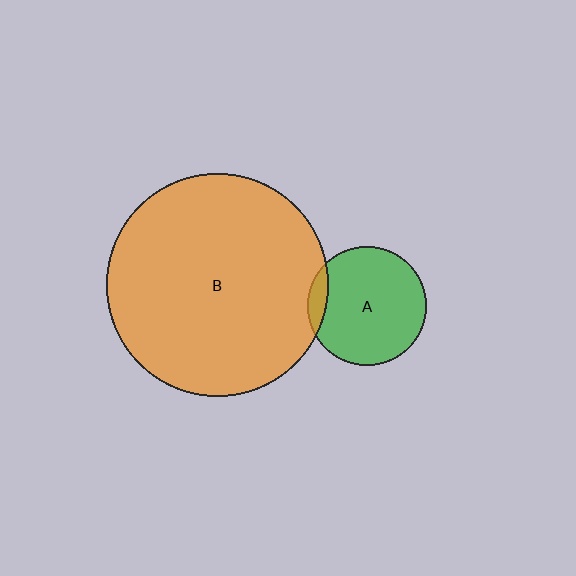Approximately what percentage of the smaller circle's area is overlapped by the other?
Approximately 10%.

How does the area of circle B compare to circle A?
Approximately 3.5 times.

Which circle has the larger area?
Circle B (orange).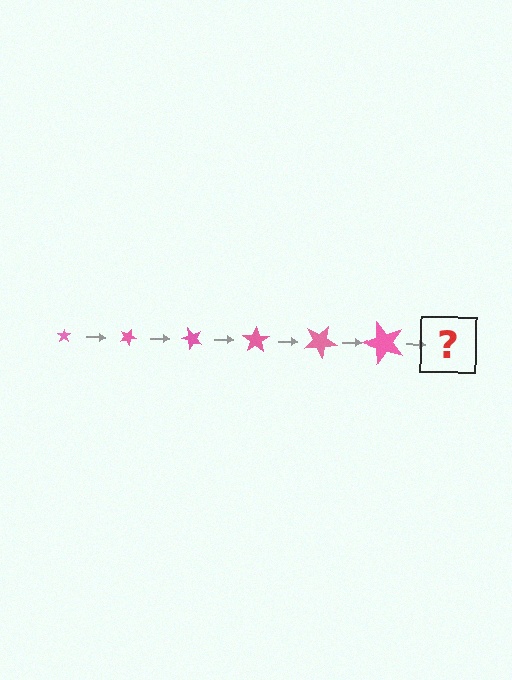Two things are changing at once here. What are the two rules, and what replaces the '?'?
The two rules are that the star grows larger each step and it rotates 25 degrees each step. The '?' should be a star, larger than the previous one and rotated 150 degrees from the start.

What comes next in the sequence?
The next element should be a star, larger than the previous one and rotated 150 degrees from the start.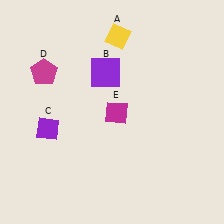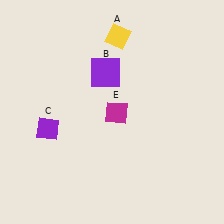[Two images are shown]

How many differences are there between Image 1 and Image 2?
There is 1 difference between the two images.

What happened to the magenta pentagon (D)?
The magenta pentagon (D) was removed in Image 2. It was in the top-left area of Image 1.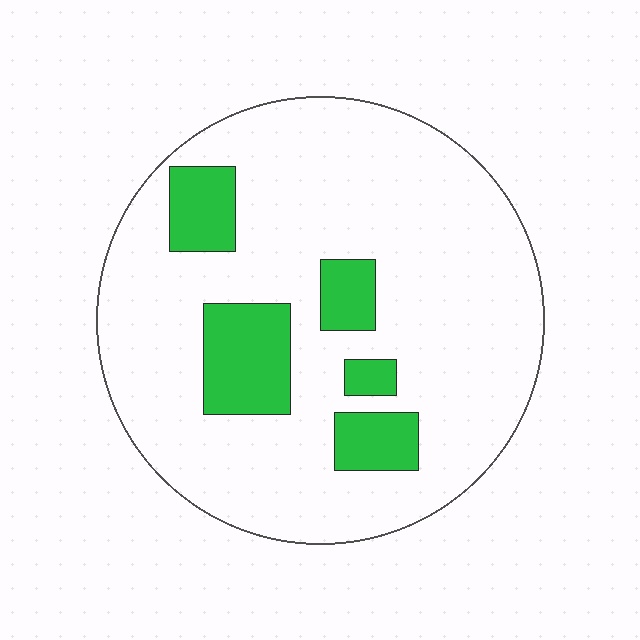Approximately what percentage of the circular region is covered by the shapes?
Approximately 15%.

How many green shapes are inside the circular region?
5.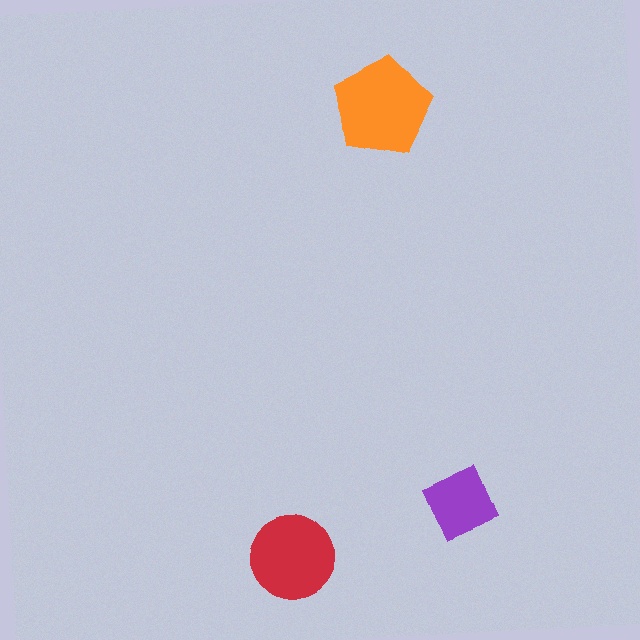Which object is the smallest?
The purple square.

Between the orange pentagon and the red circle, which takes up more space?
The orange pentagon.